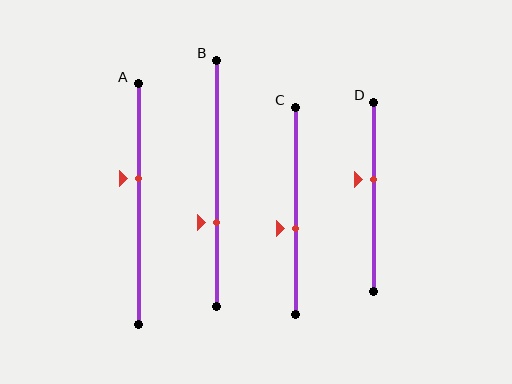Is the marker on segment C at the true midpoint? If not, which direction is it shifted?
No, the marker on segment C is shifted downward by about 9% of the segment length.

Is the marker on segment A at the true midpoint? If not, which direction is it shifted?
No, the marker on segment A is shifted upward by about 11% of the segment length.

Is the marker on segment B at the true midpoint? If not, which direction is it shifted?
No, the marker on segment B is shifted downward by about 16% of the segment length.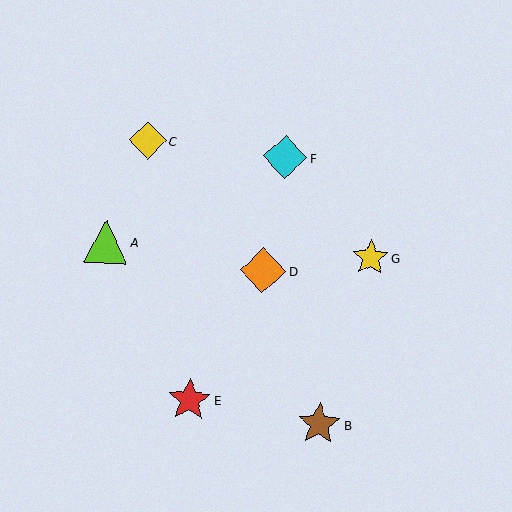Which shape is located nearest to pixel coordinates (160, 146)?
The yellow diamond (labeled C) at (148, 140) is nearest to that location.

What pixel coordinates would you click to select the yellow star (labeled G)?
Click at (370, 258) to select the yellow star G.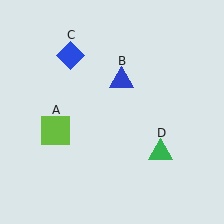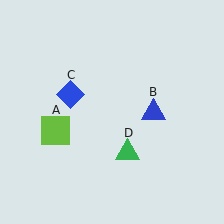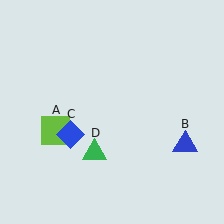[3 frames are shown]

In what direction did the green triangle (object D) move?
The green triangle (object D) moved left.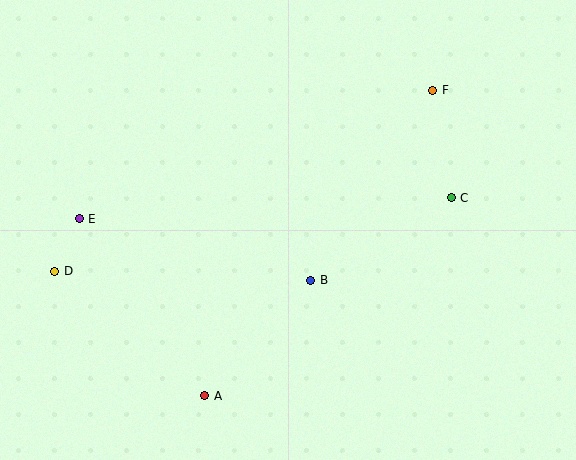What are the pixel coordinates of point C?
Point C is at (451, 198).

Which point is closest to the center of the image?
Point B at (311, 280) is closest to the center.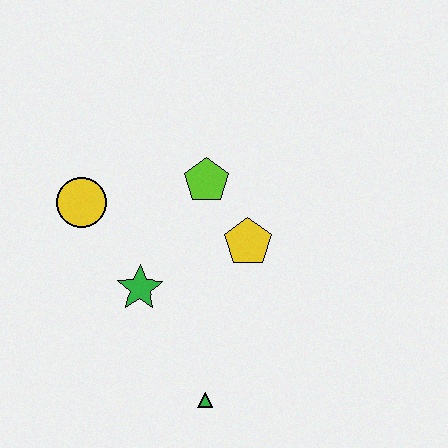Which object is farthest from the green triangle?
The yellow circle is farthest from the green triangle.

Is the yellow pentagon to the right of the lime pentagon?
Yes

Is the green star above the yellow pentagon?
No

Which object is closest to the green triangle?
The green star is closest to the green triangle.